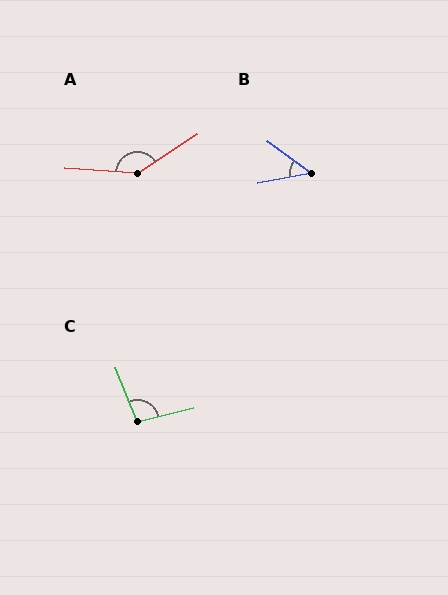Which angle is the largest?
A, at approximately 143 degrees.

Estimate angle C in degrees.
Approximately 98 degrees.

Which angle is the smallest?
B, at approximately 46 degrees.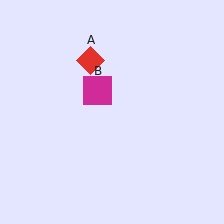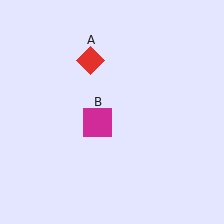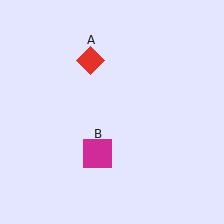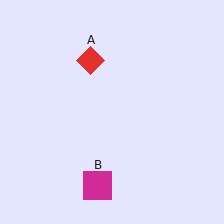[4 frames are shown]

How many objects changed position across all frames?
1 object changed position: magenta square (object B).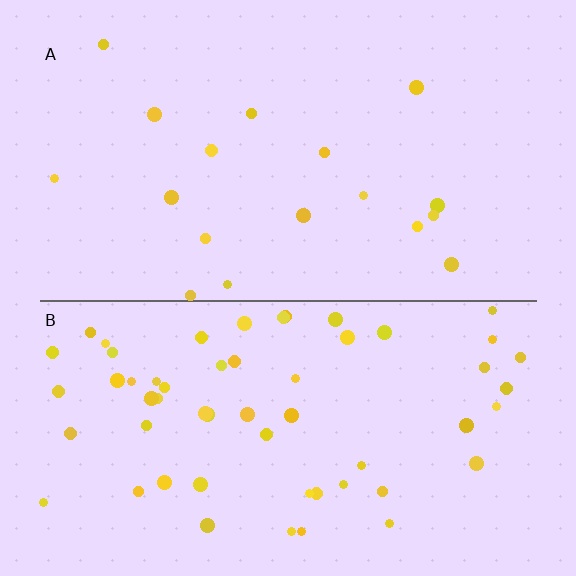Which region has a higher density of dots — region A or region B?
B (the bottom).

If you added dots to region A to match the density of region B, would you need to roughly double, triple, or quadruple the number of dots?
Approximately triple.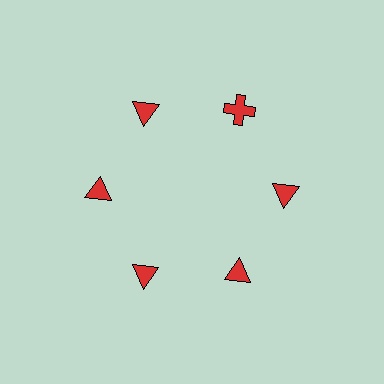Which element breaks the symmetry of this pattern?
The red cross at roughly the 1 o'clock position breaks the symmetry. All other shapes are red triangles.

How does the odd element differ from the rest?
It has a different shape: cross instead of triangle.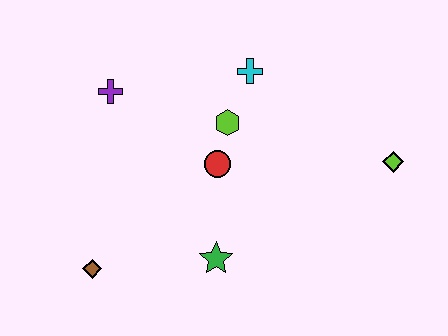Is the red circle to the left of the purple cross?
No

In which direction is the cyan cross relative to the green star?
The cyan cross is above the green star.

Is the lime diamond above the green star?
Yes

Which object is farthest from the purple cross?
The lime diamond is farthest from the purple cross.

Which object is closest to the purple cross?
The lime hexagon is closest to the purple cross.